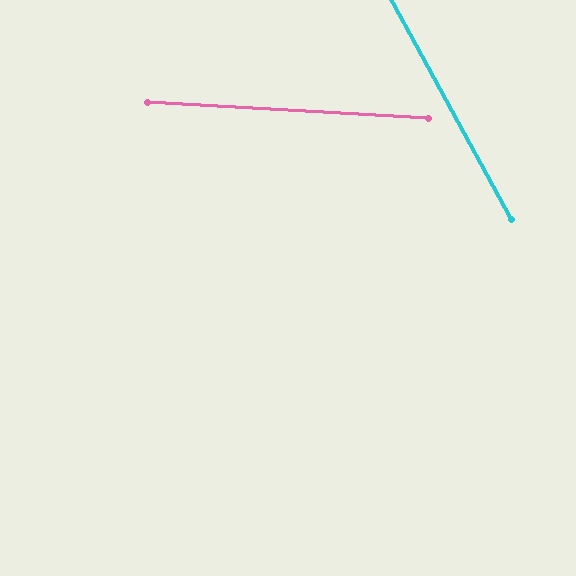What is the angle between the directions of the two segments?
Approximately 58 degrees.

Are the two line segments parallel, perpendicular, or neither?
Neither parallel nor perpendicular — they differ by about 58°.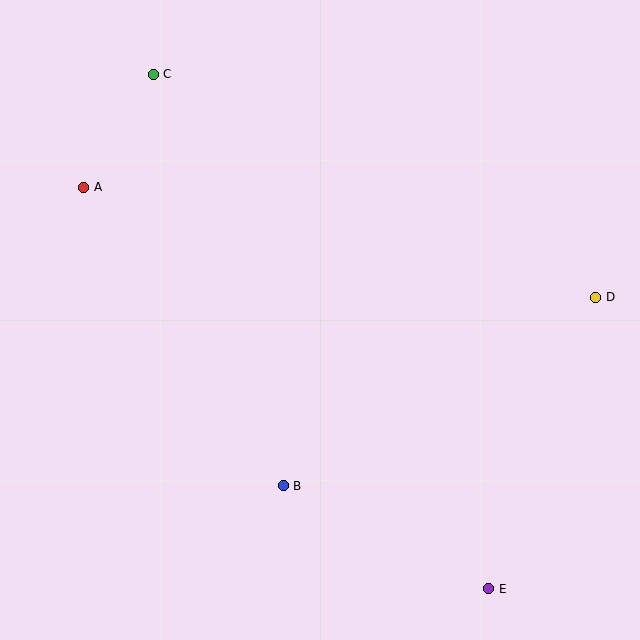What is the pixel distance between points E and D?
The distance between E and D is 310 pixels.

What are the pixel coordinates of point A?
Point A is at (84, 187).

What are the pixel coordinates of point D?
Point D is at (596, 297).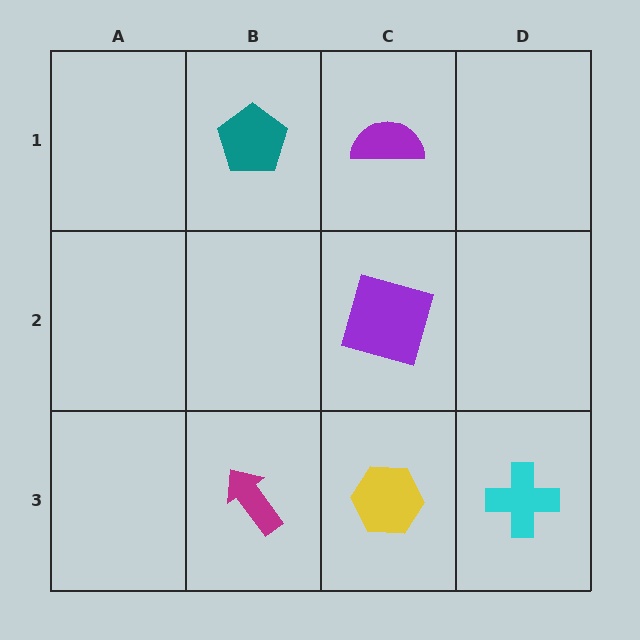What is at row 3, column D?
A cyan cross.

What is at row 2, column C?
A purple square.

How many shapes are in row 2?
1 shape.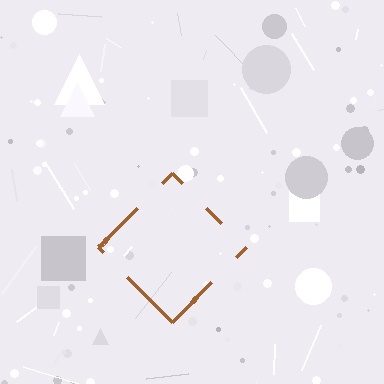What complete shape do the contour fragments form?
The contour fragments form a diamond.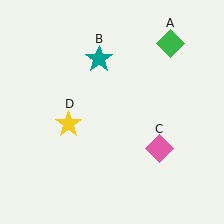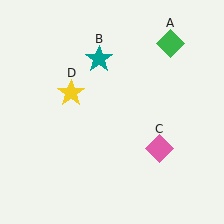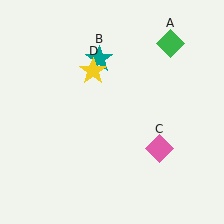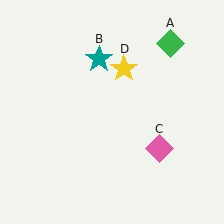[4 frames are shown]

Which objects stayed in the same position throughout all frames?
Green diamond (object A) and teal star (object B) and pink diamond (object C) remained stationary.